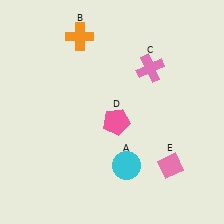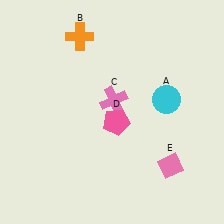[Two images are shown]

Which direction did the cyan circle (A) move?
The cyan circle (A) moved up.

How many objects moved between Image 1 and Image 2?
2 objects moved between the two images.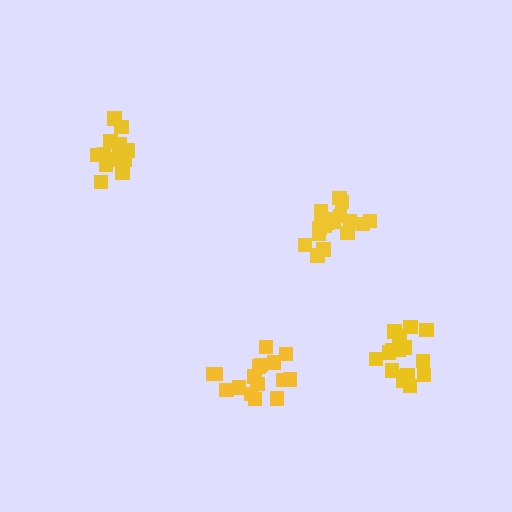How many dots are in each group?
Group 1: 16 dots, Group 2: 14 dots, Group 3: 16 dots, Group 4: 18 dots (64 total).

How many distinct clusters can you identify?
There are 4 distinct clusters.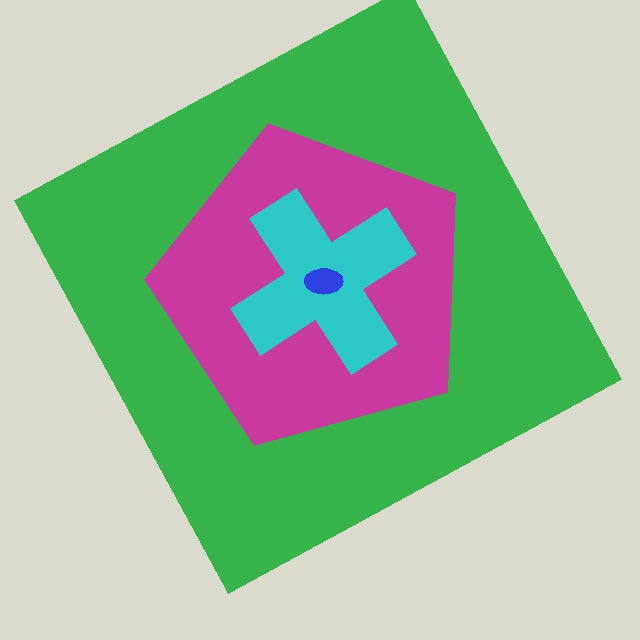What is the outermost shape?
The green square.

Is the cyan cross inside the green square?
Yes.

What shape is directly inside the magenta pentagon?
The cyan cross.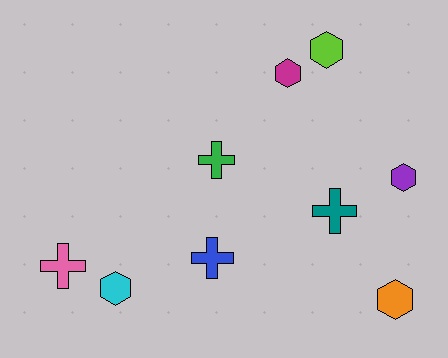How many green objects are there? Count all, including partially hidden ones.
There is 1 green object.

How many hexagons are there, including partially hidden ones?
There are 5 hexagons.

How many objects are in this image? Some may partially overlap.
There are 9 objects.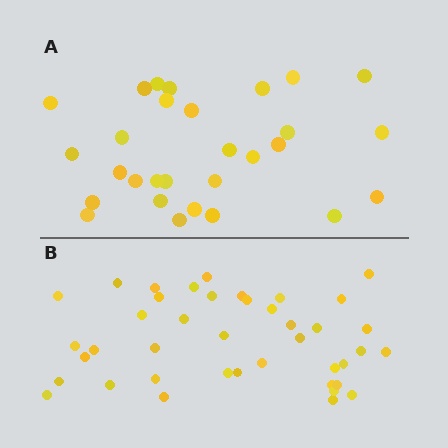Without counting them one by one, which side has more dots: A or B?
Region B (the bottom region) has more dots.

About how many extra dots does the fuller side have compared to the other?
Region B has roughly 12 or so more dots than region A.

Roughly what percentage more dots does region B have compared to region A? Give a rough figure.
About 40% more.